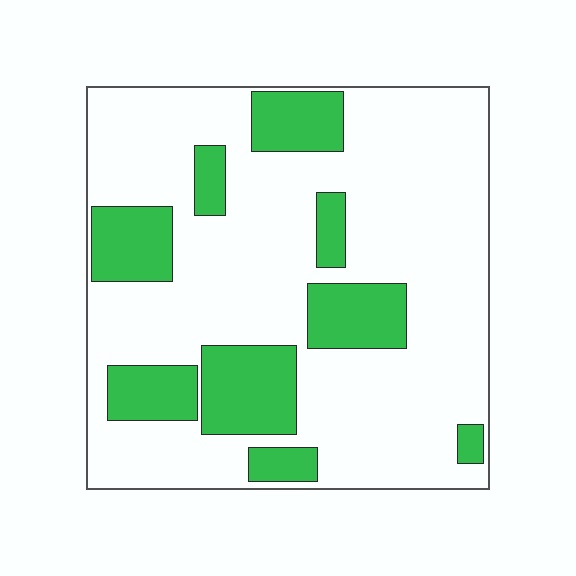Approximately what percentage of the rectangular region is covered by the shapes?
Approximately 25%.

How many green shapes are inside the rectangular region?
9.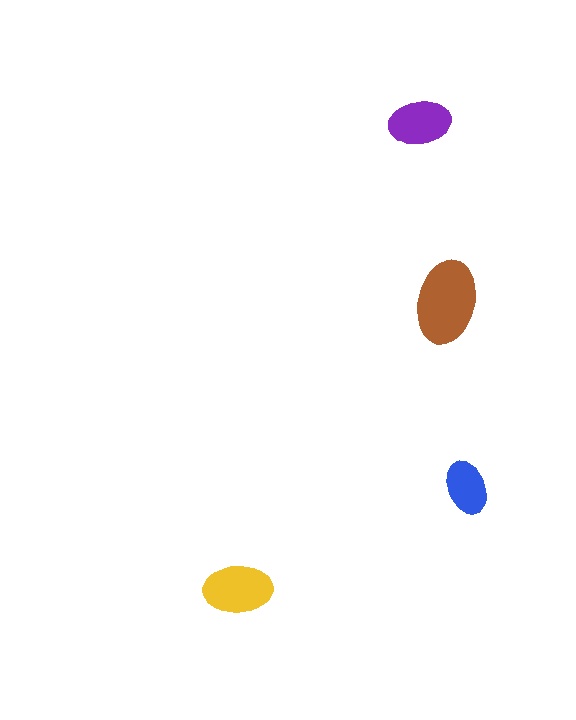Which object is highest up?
The purple ellipse is topmost.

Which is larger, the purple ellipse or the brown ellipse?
The brown one.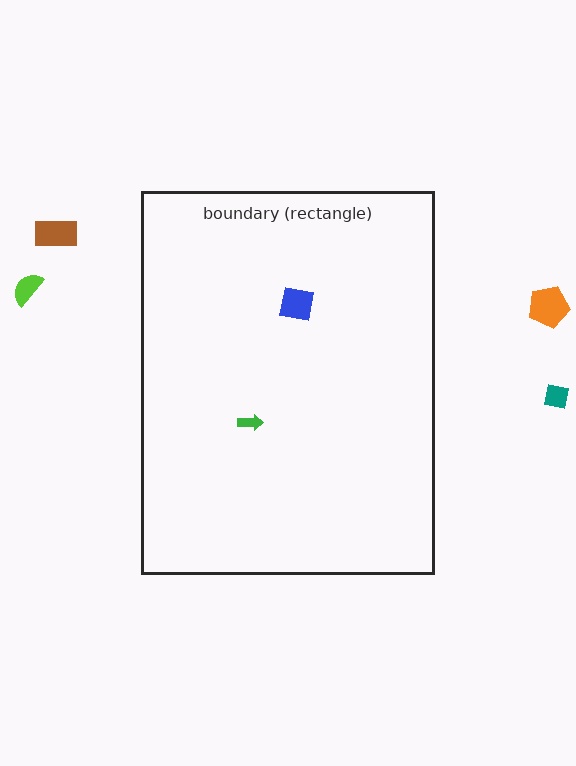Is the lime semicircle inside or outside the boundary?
Outside.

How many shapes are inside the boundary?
2 inside, 4 outside.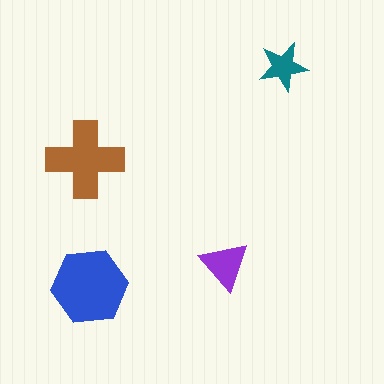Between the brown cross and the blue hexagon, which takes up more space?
The blue hexagon.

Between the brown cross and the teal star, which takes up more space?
The brown cross.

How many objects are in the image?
There are 4 objects in the image.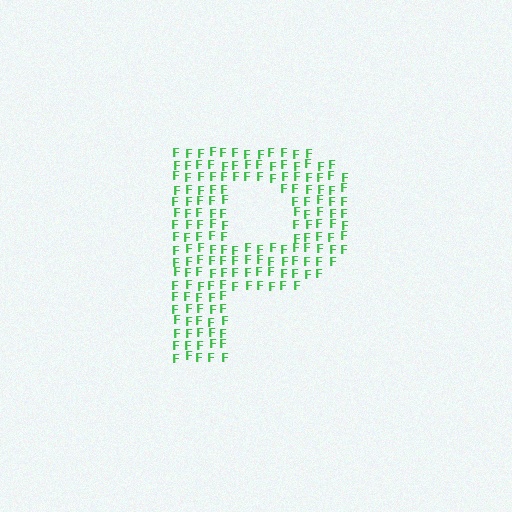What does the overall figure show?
The overall figure shows the letter P.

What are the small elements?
The small elements are letter F's.